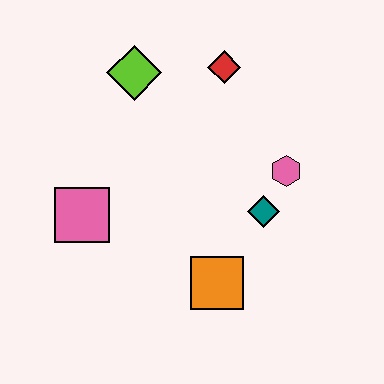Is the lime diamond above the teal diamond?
Yes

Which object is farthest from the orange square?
The lime diamond is farthest from the orange square.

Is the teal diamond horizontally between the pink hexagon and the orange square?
Yes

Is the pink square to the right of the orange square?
No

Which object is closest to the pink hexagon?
The teal diamond is closest to the pink hexagon.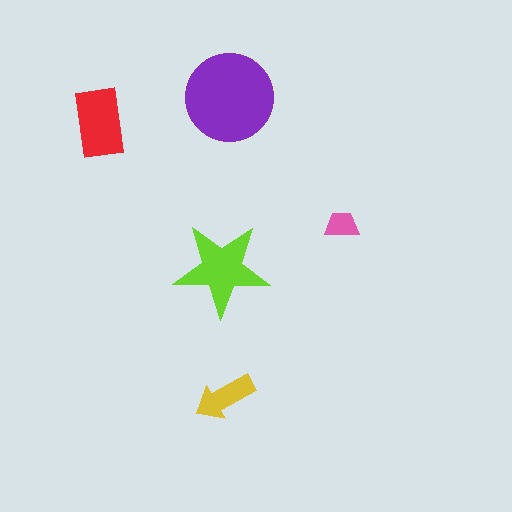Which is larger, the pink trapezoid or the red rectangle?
The red rectangle.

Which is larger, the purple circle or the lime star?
The purple circle.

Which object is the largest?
The purple circle.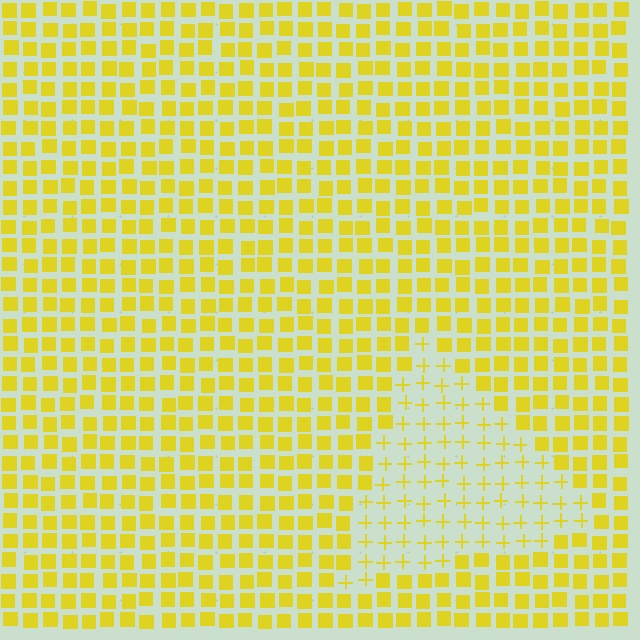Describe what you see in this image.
The image is filled with small yellow elements arranged in a uniform grid. A triangle-shaped region contains plus signs, while the surrounding area contains squares. The boundary is defined purely by the change in element shape.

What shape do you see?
I see a triangle.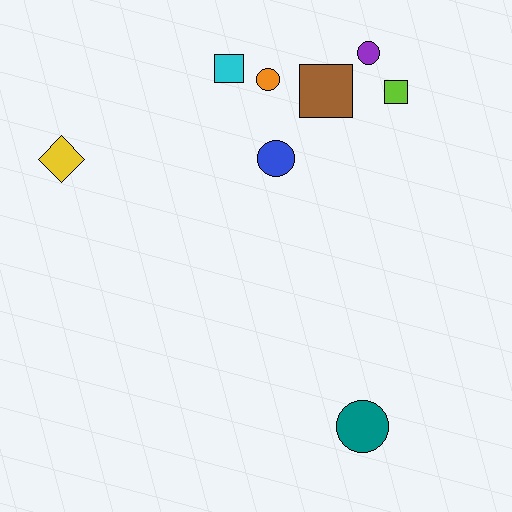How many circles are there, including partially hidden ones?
There are 4 circles.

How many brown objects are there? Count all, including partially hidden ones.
There is 1 brown object.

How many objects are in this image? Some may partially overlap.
There are 8 objects.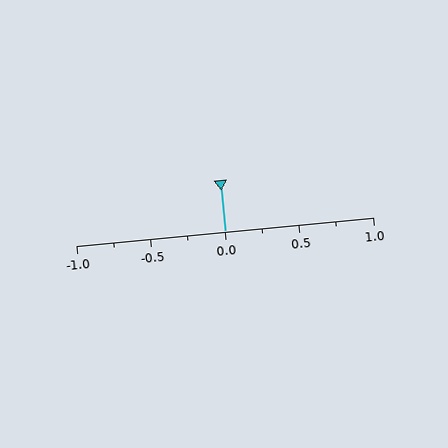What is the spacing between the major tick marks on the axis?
The major ticks are spaced 0.5 apart.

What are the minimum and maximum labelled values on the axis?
The axis runs from -1.0 to 1.0.